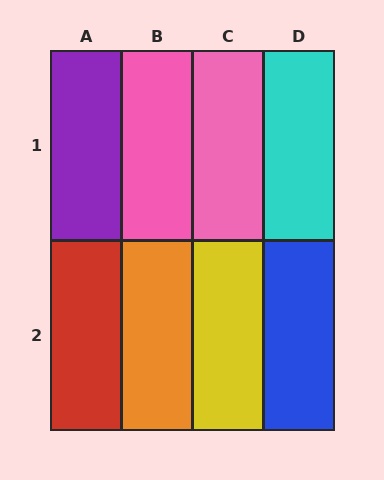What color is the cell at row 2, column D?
Blue.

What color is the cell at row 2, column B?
Orange.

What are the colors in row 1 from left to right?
Purple, pink, pink, cyan.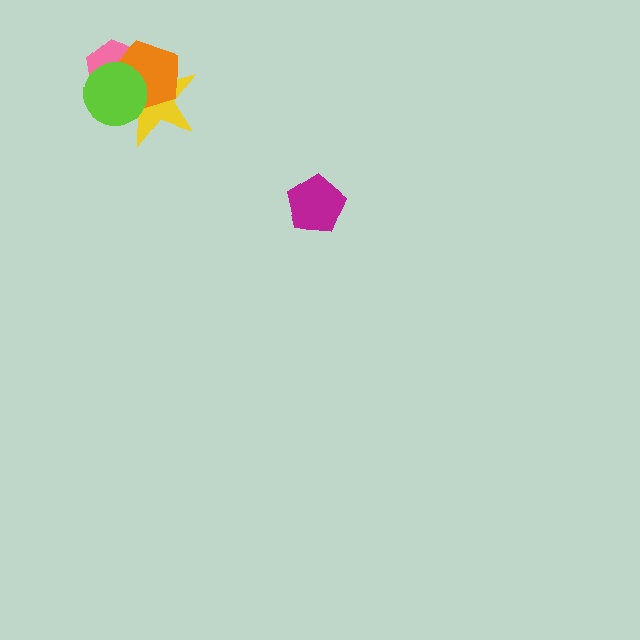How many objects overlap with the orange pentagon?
3 objects overlap with the orange pentagon.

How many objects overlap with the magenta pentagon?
0 objects overlap with the magenta pentagon.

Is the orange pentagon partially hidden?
Yes, it is partially covered by another shape.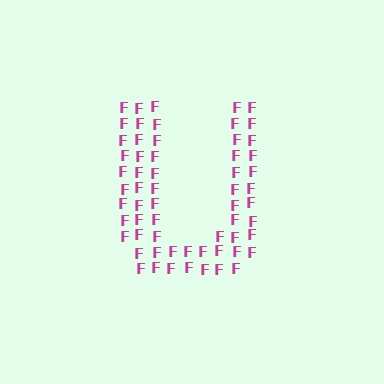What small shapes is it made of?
It is made of small letter F's.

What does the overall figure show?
The overall figure shows the letter U.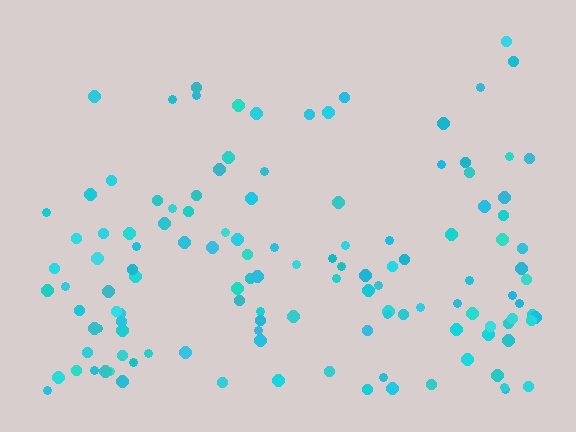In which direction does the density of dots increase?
From top to bottom, with the bottom side densest.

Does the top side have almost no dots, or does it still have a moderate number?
Still a moderate number, just noticeably fewer than the bottom.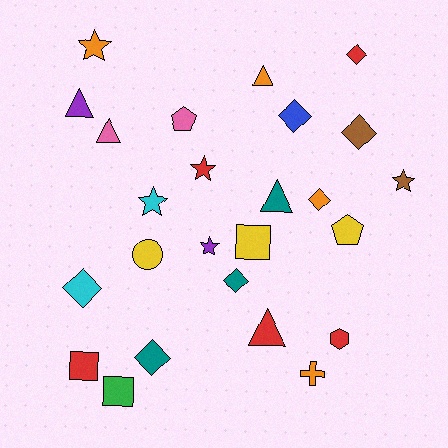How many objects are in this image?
There are 25 objects.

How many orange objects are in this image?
There are 4 orange objects.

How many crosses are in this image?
There is 1 cross.